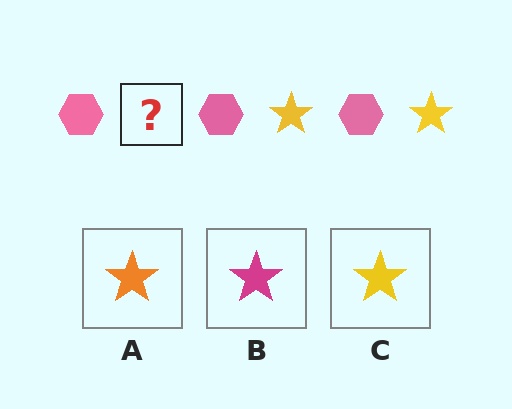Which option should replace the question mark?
Option C.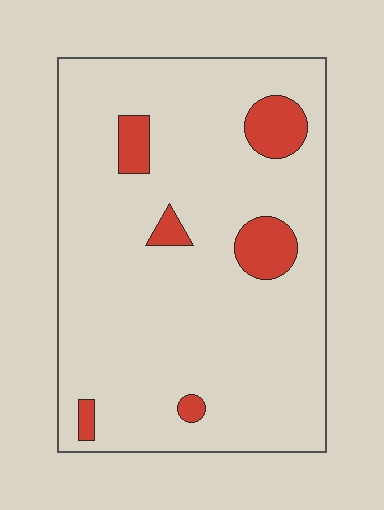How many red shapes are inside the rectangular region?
6.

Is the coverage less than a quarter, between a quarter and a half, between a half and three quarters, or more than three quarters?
Less than a quarter.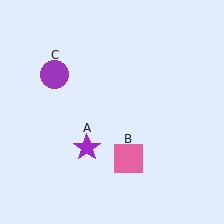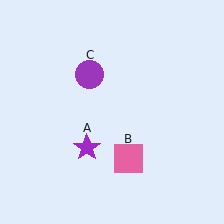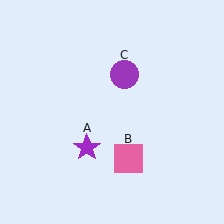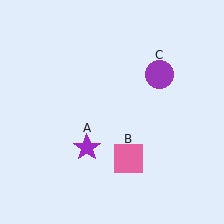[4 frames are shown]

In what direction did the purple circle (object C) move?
The purple circle (object C) moved right.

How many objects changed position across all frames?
1 object changed position: purple circle (object C).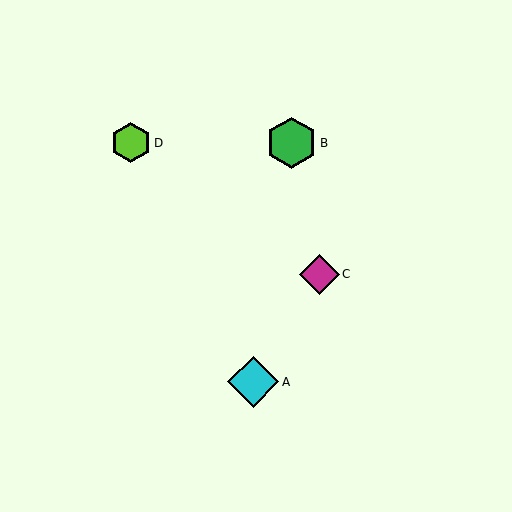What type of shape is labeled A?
Shape A is a cyan diamond.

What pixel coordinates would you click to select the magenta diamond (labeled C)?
Click at (319, 274) to select the magenta diamond C.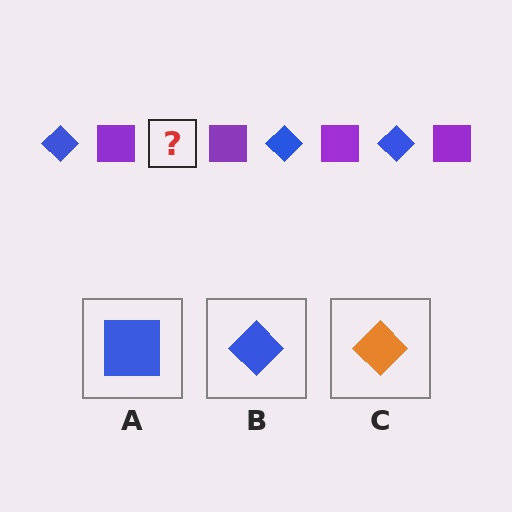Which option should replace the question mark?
Option B.